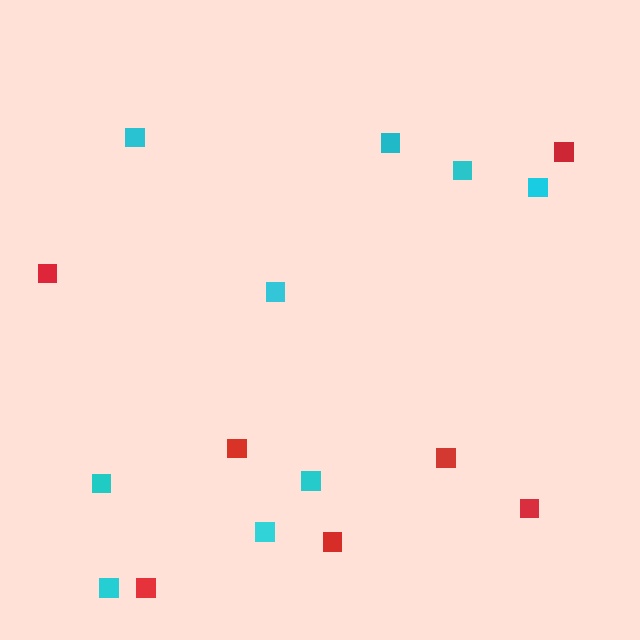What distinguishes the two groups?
There are 2 groups: one group of cyan squares (9) and one group of red squares (7).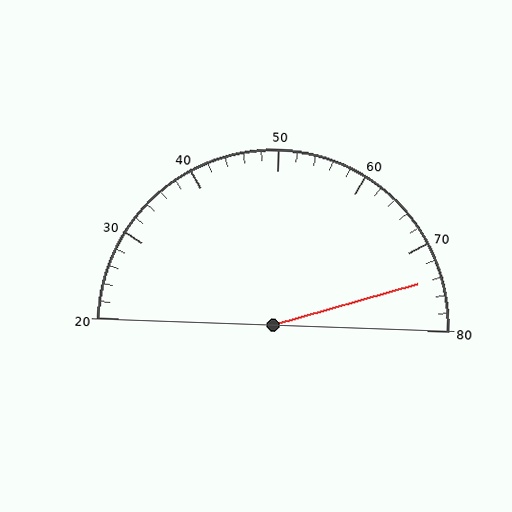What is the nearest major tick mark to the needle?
The nearest major tick mark is 70.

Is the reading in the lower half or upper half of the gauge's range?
The reading is in the upper half of the range (20 to 80).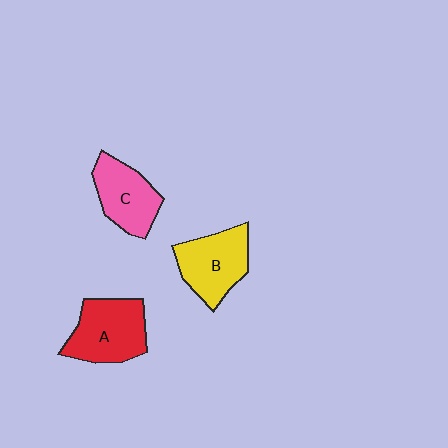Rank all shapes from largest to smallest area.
From largest to smallest: A (red), B (yellow), C (pink).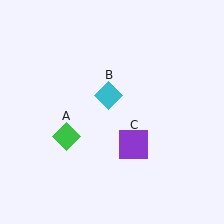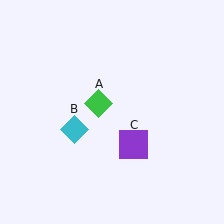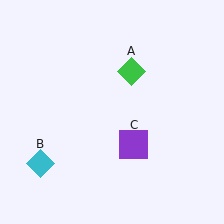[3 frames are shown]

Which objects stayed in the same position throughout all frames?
Purple square (object C) remained stationary.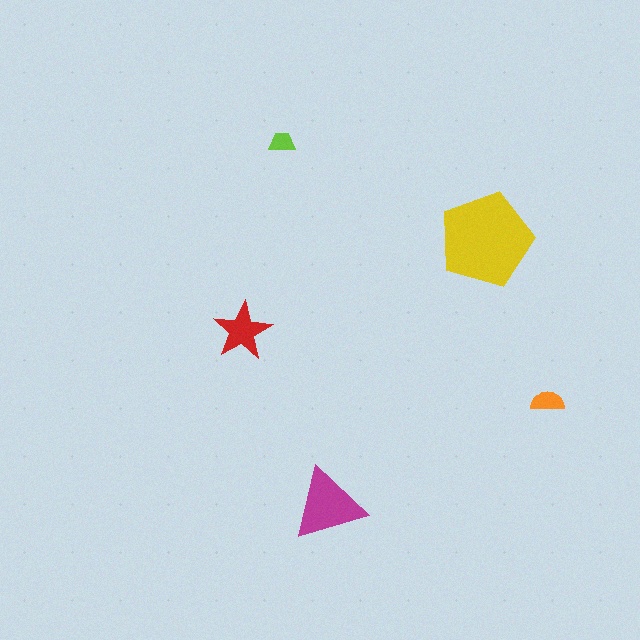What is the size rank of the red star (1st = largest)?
3rd.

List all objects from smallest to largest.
The lime trapezoid, the orange semicircle, the red star, the magenta triangle, the yellow pentagon.